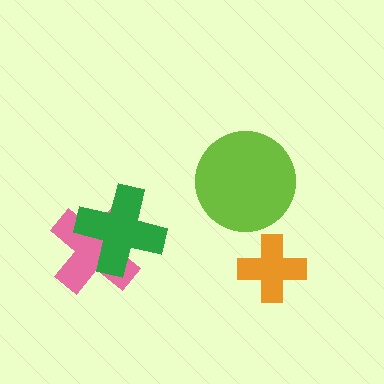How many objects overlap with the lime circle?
0 objects overlap with the lime circle.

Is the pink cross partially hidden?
Yes, it is partially covered by another shape.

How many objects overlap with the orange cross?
0 objects overlap with the orange cross.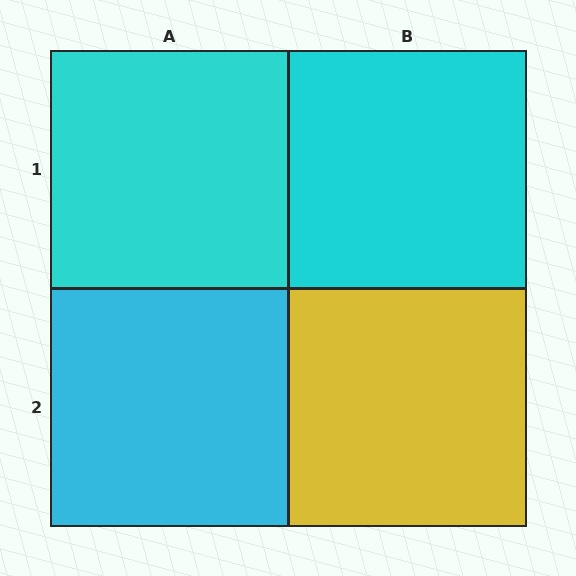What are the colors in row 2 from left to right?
Cyan, yellow.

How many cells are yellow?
1 cell is yellow.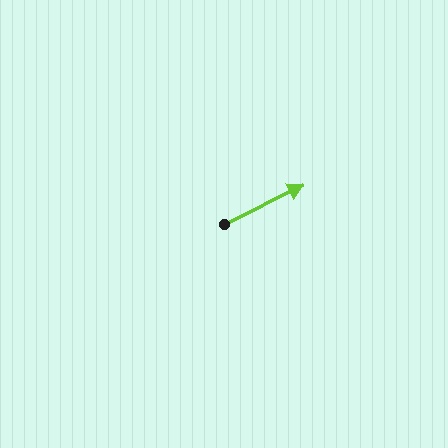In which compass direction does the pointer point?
Northeast.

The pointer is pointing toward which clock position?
Roughly 2 o'clock.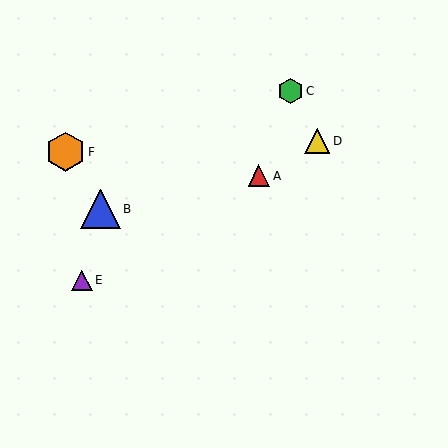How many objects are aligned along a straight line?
3 objects (A, D, E) are aligned along a straight line.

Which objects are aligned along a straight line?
Objects A, D, E are aligned along a straight line.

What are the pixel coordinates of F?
Object F is at (66, 152).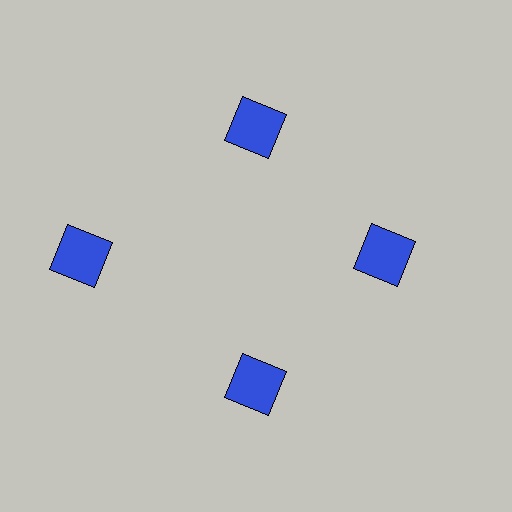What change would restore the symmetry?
The symmetry would be restored by moving it inward, back onto the ring so that all 4 squares sit at equal angles and equal distance from the center.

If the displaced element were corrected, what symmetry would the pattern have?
It would have 4-fold rotational symmetry — the pattern would map onto itself every 90 degrees.